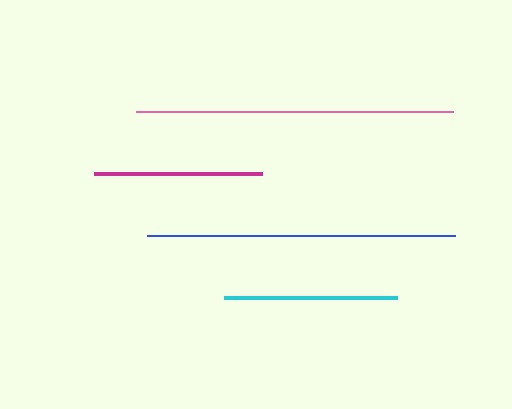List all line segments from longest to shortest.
From longest to shortest: pink, blue, cyan, magenta.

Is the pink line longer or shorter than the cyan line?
The pink line is longer than the cyan line.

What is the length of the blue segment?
The blue segment is approximately 308 pixels long.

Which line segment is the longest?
The pink line is the longest at approximately 317 pixels.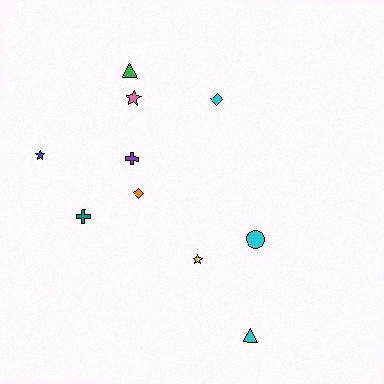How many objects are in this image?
There are 10 objects.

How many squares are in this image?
There are no squares.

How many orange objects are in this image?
There is 1 orange object.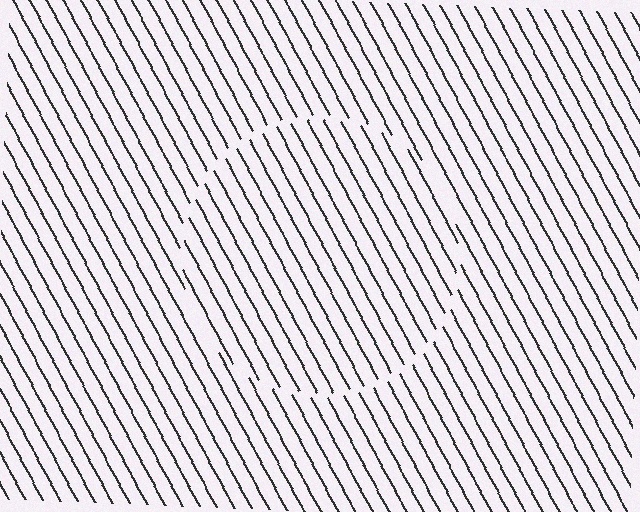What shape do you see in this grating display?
An illusory circle. The interior of the shape contains the same grating, shifted by half a period — the contour is defined by the phase discontinuity where line-ends from the inner and outer gratings abut.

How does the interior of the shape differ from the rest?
The interior of the shape contains the same grating, shifted by half a period — the contour is defined by the phase discontinuity where line-ends from the inner and outer gratings abut.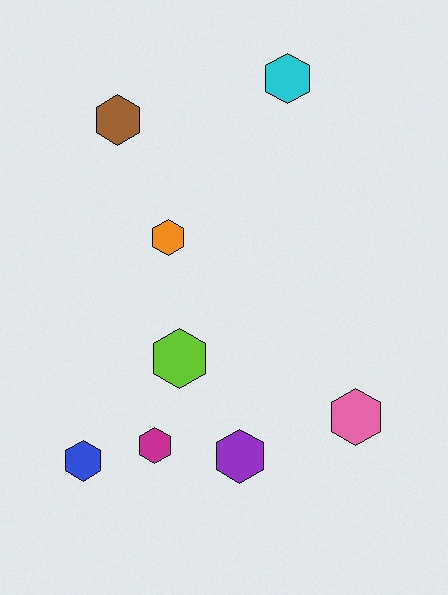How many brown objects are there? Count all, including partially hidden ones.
There is 1 brown object.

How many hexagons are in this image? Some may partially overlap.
There are 8 hexagons.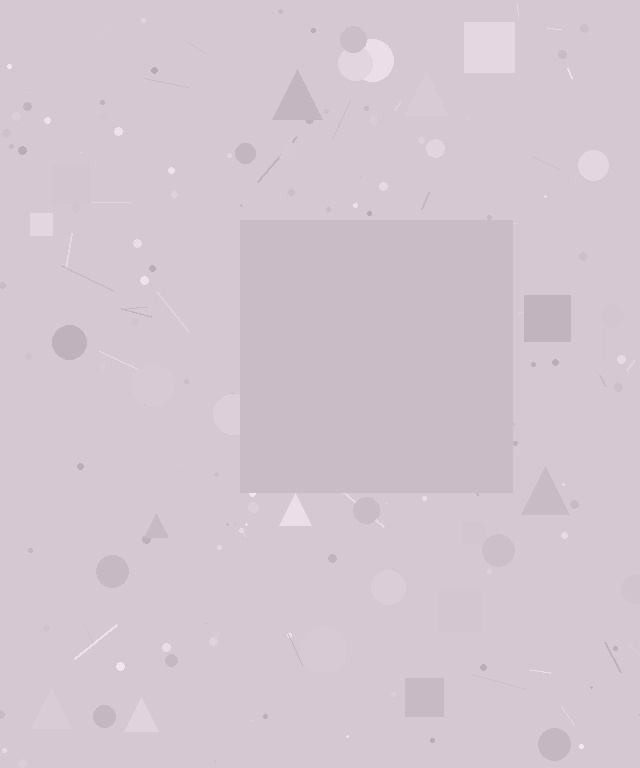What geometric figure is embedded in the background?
A square is embedded in the background.